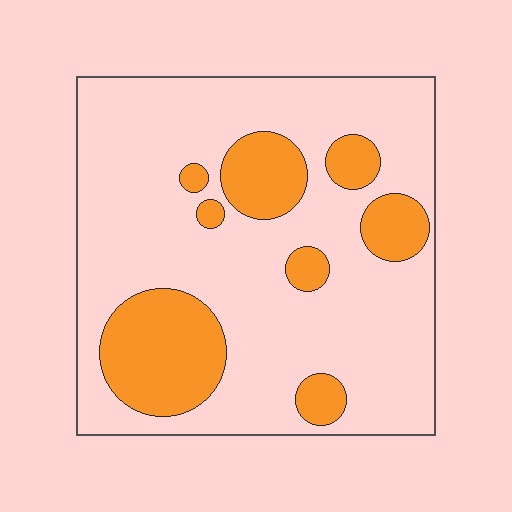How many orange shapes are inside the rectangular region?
8.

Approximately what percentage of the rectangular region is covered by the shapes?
Approximately 25%.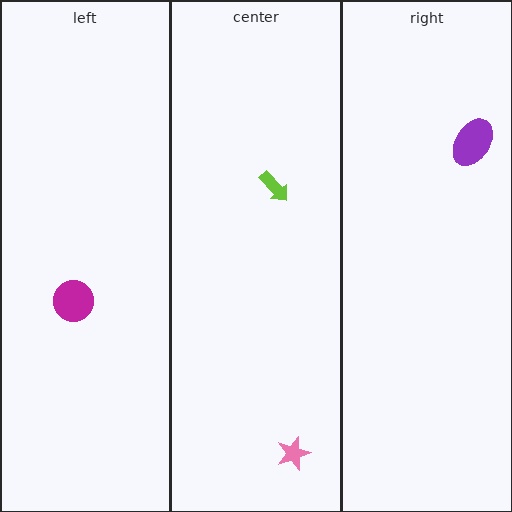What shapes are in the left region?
The magenta circle.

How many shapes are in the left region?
1.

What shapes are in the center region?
The pink star, the lime arrow.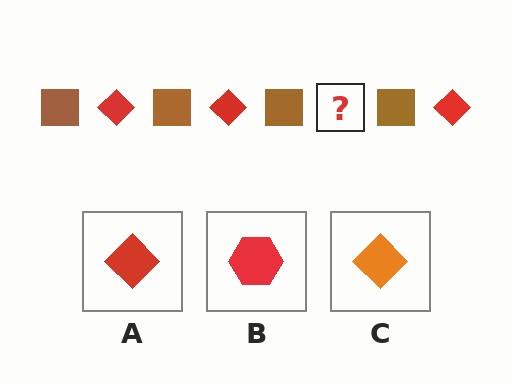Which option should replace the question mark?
Option A.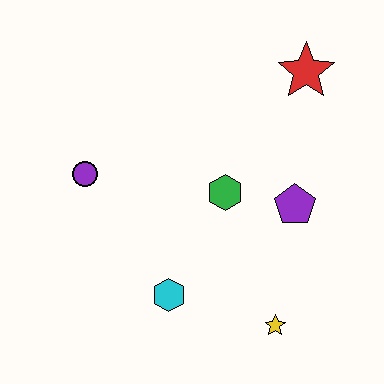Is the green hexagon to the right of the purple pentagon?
No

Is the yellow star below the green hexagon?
Yes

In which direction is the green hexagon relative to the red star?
The green hexagon is below the red star.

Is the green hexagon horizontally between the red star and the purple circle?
Yes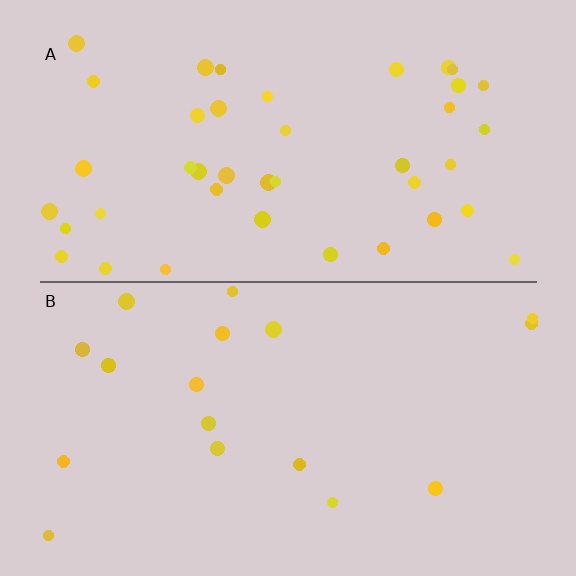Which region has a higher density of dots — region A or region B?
A (the top).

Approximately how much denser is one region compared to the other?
Approximately 2.4× — region A over region B.